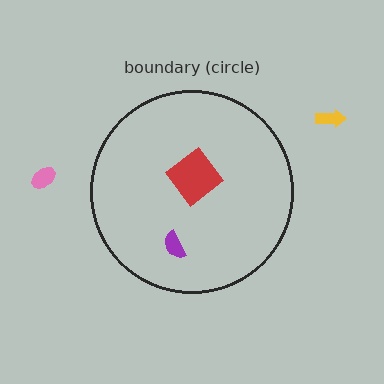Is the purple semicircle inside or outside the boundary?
Inside.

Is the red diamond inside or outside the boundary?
Inside.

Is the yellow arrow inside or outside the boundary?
Outside.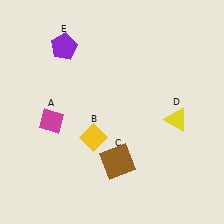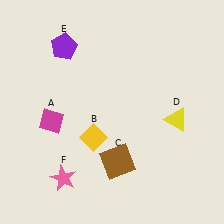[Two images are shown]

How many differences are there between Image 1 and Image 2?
There is 1 difference between the two images.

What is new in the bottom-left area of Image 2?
A pink star (F) was added in the bottom-left area of Image 2.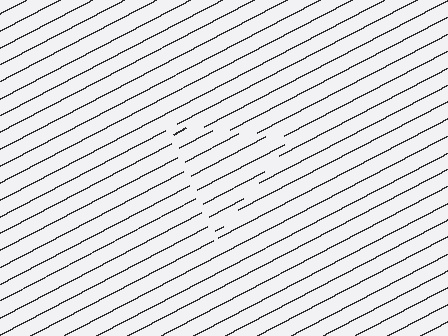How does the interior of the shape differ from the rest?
The interior of the shape contains the same grating, shifted by half a period — the contour is defined by the phase discontinuity where line-ends from the inner and outer gratings abut.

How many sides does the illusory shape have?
3 sides — the line-ends trace a triangle.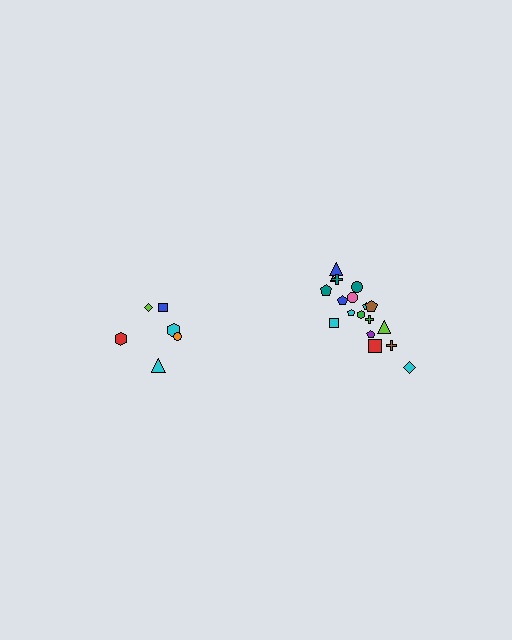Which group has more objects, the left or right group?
The right group.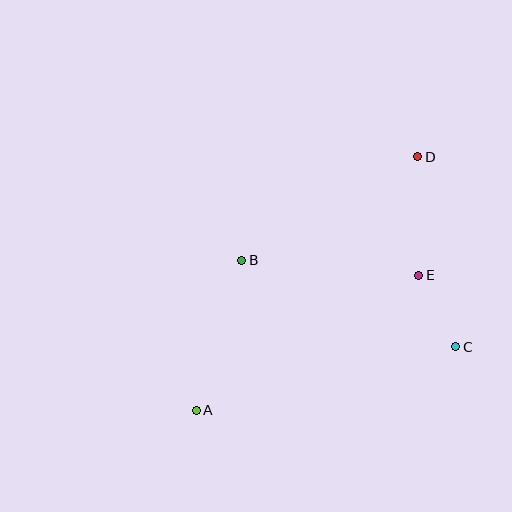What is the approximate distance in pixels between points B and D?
The distance between B and D is approximately 204 pixels.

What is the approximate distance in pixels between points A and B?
The distance between A and B is approximately 157 pixels.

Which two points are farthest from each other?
Points A and D are farthest from each other.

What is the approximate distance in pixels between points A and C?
The distance between A and C is approximately 267 pixels.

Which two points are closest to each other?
Points C and E are closest to each other.